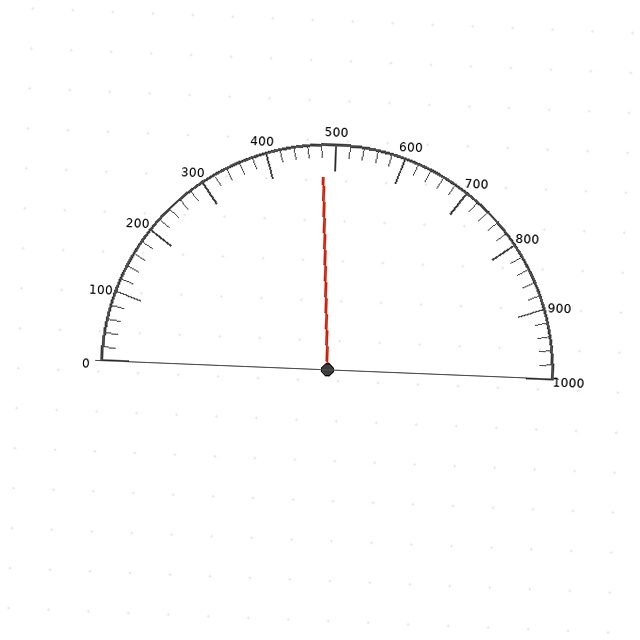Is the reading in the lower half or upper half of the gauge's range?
The reading is in the lower half of the range (0 to 1000).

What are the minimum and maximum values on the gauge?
The gauge ranges from 0 to 1000.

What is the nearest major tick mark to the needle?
The nearest major tick mark is 500.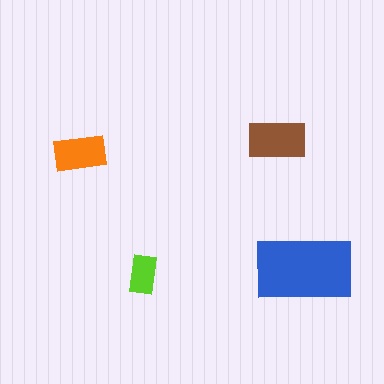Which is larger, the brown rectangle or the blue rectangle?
The blue one.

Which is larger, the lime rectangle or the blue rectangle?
The blue one.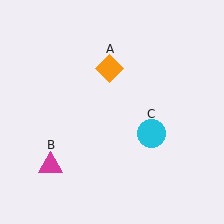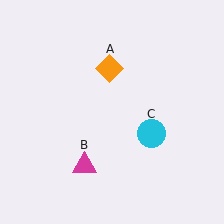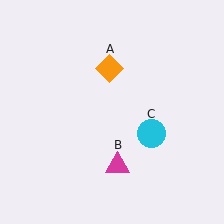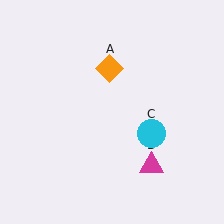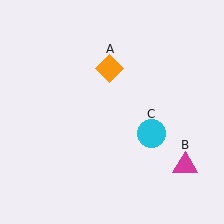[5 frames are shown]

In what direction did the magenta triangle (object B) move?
The magenta triangle (object B) moved right.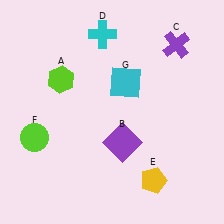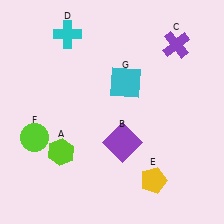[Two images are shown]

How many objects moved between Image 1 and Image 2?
2 objects moved between the two images.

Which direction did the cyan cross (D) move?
The cyan cross (D) moved left.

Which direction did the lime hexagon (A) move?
The lime hexagon (A) moved down.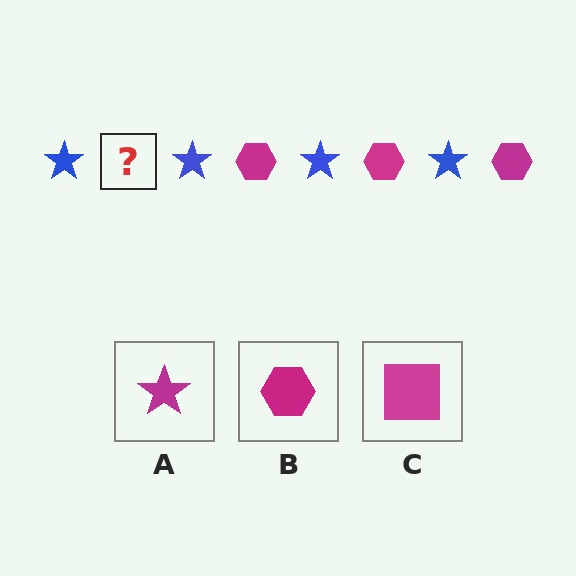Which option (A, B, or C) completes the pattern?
B.